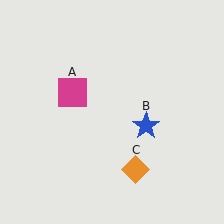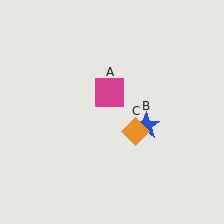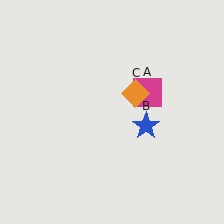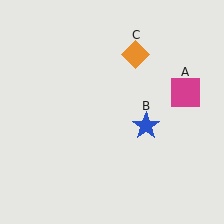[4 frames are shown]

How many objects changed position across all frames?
2 objects changed position: magenta square (object A), orange diamond (object C).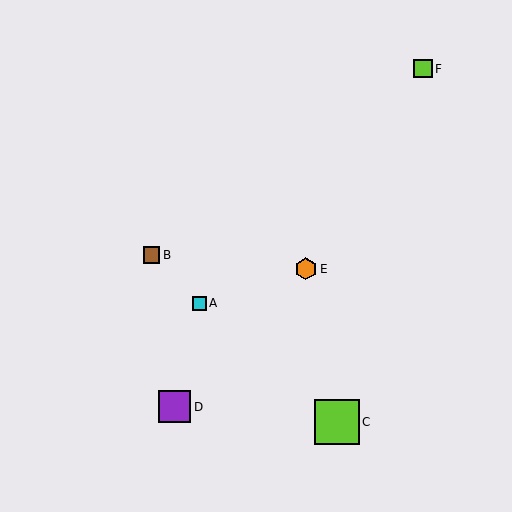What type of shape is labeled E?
Shape E is an orange hexagon.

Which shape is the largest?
The lime square (labeled C) is the largest.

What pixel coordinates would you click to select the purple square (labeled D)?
Click at (175, 407) to select the purple square D.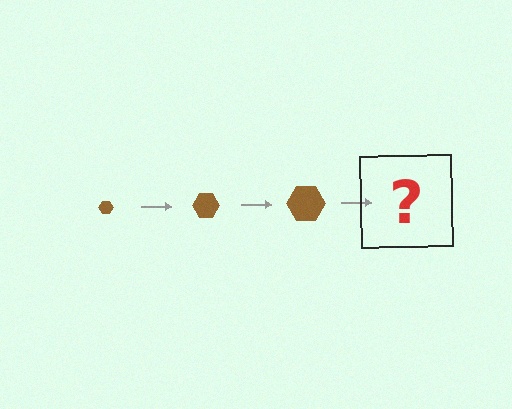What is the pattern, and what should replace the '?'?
The pattern is that the hexagon gets progressively larger each step. The '?' should be a brown hexagon, larger than the previous one.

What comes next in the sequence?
The next element should be a brown hexagon, larger than the previous one.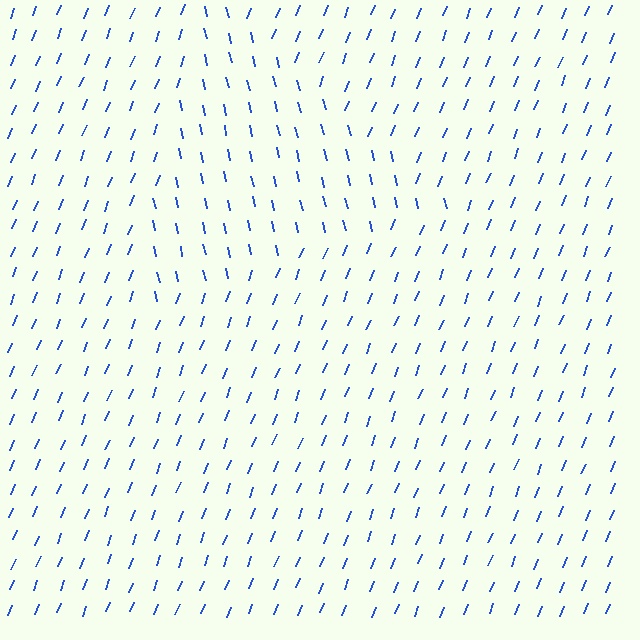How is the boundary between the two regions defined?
The boundary is defined purely by a change in line orientation (approximately 35 degrees difference). All lines are the same color and thickness.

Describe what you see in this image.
The image is filled with small blue line segments. A triangle region in the image has lines oriented differently from the surrounding lines, creating a visible texture boundary.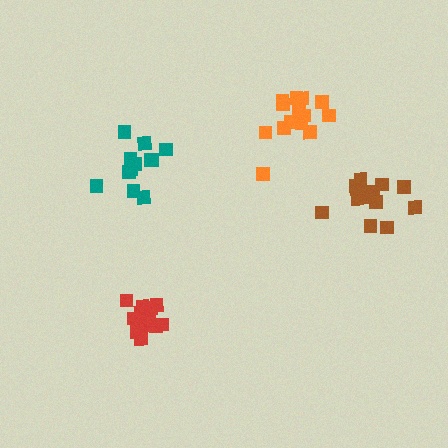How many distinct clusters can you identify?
There are 4 distinct clusters.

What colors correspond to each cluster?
The clusters are colored: orange, teal, red, brown.